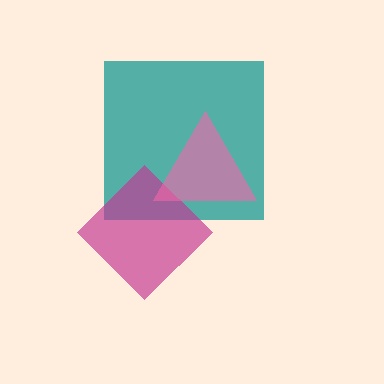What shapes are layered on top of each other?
The layered shapes are: a teal square, a magenta diamond, a pink triangle.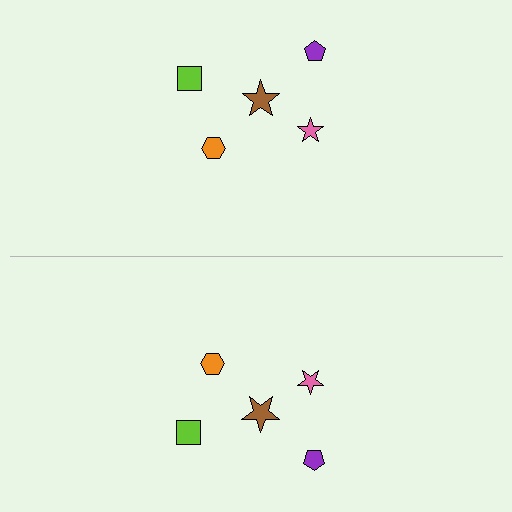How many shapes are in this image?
There are 10 shapes in this image.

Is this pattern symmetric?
Yes, this pattern has bilateral (reflection) symmetry.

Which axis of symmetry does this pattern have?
The pattern has a horizontal axis of symmetry running through the center of the image.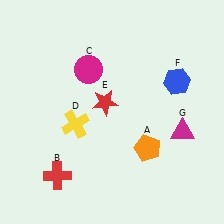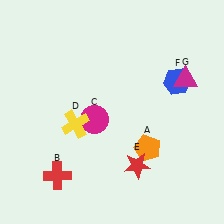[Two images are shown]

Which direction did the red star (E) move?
The red star (E) moved down.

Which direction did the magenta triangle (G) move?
The magenta triangle (G) moved up.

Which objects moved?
The objects that moved are: the magenta circle (C), the red star (E), the magenta triangle (G).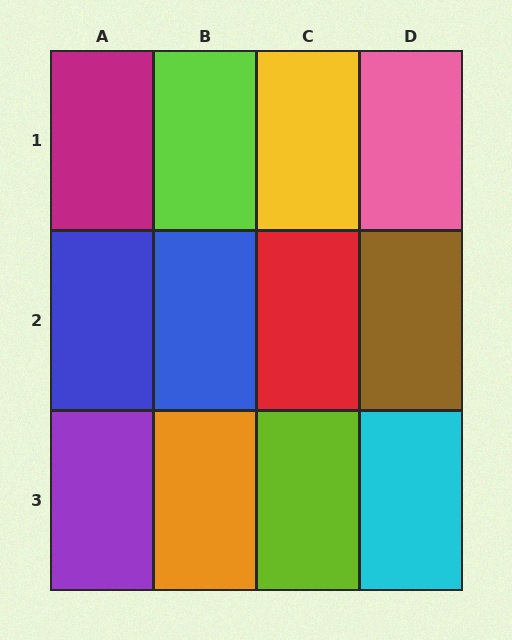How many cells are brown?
1 cell is brown.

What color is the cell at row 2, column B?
Blue.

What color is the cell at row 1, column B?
Lime.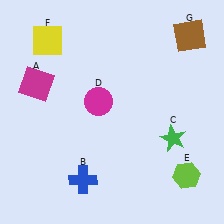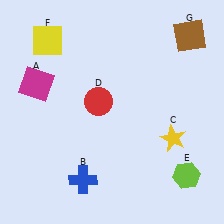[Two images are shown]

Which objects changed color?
C changed from green to yellow. D changed from magenta to red.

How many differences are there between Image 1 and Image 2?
There are 2 differences between the two images.